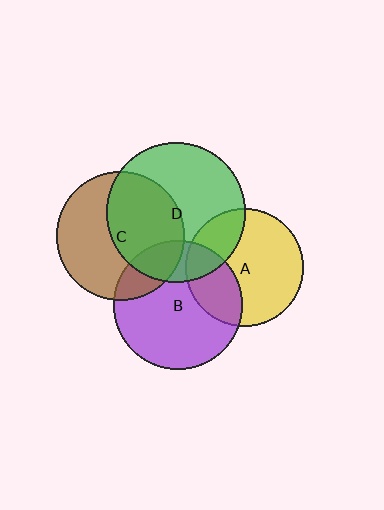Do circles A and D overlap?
Yes.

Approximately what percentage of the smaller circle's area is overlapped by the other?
Approximately 25%.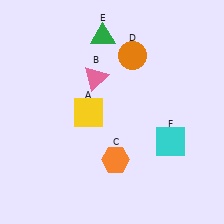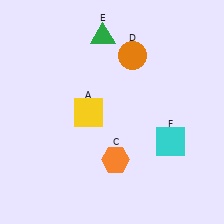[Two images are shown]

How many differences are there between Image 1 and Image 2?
There is 1 difference between the two images.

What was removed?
The pink triangle (B) was removed in Image 2.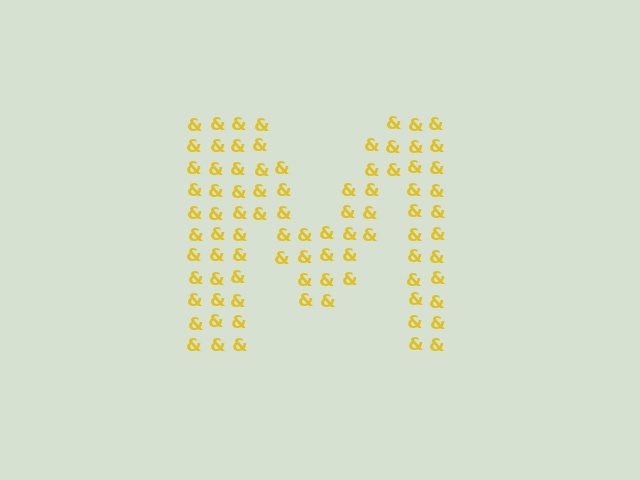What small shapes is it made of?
It is made of small ampersands.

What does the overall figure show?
The overall figure shows the letter M.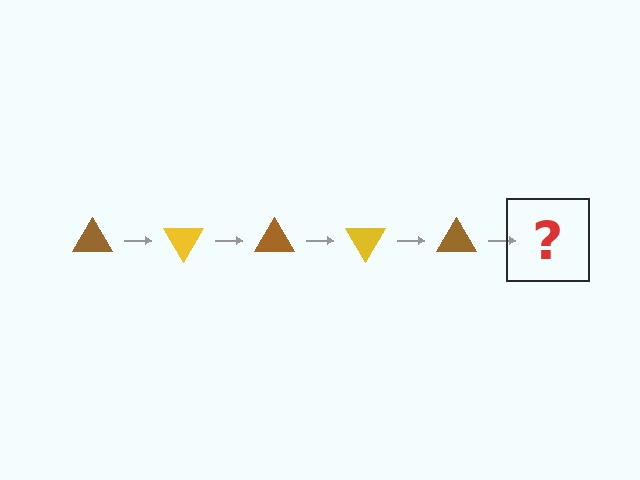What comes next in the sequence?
The next element should be a yellow triangle, rotated 300 degrees from the start.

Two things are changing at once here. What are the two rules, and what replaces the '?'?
The two rules are that it rotates 60 degrees each step and the color cycles through brown and yellow. The '?' should be a yellow triangle, rotated 300 degrees from the start.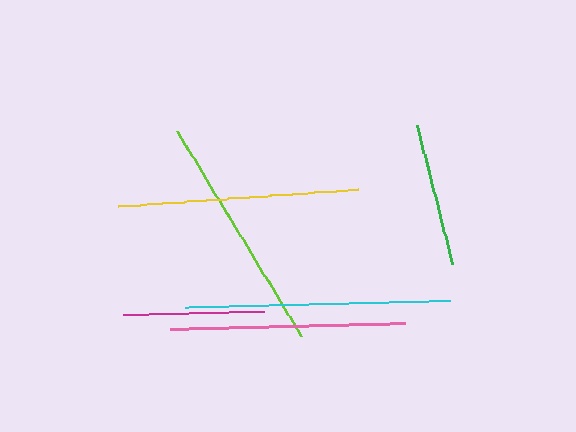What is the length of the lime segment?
The lime segment is approximately 239 pixels long.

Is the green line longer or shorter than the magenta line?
The green line is longer than the magenta line.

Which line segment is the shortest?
The magenta line is the shortest at approximately 142 pixels.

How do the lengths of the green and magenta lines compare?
The green and magenta lines are approximately the same length.